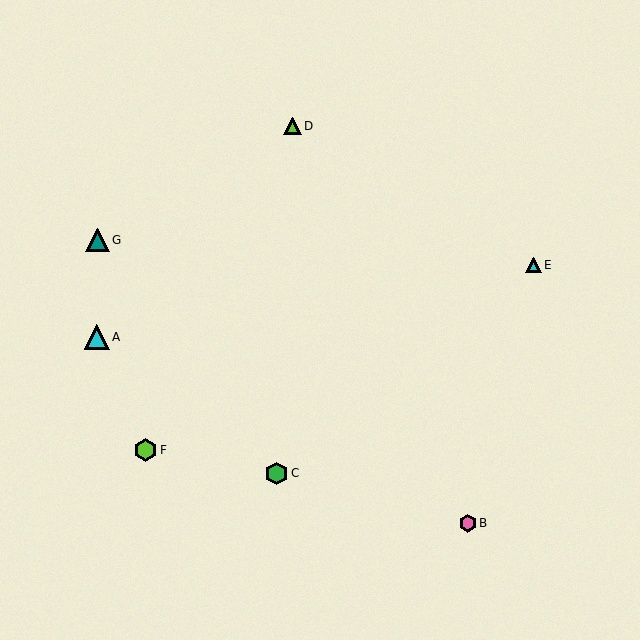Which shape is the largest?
The cyan triangle (labeled A) is the largest.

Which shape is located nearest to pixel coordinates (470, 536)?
The pink hexagon (labeled B) at (468, 523) is nearest to that location.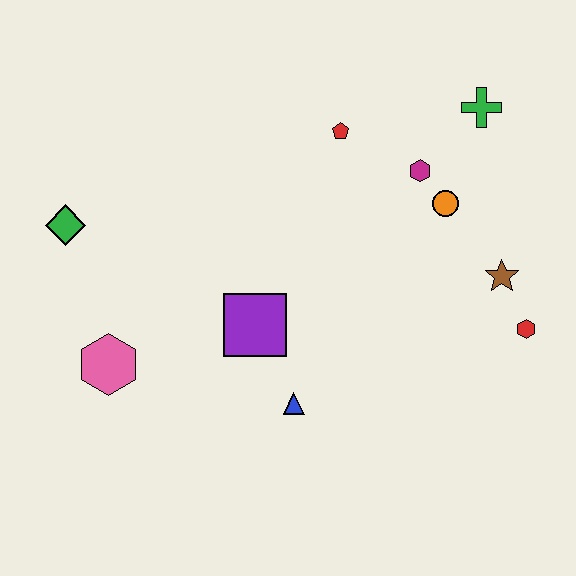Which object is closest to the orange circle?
The magenta hexagon is closest to the orange circle.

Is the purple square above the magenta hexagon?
No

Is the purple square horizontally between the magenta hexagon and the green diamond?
Yes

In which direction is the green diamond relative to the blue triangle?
The green diamond is to the left of the blue triangle.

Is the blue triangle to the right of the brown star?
No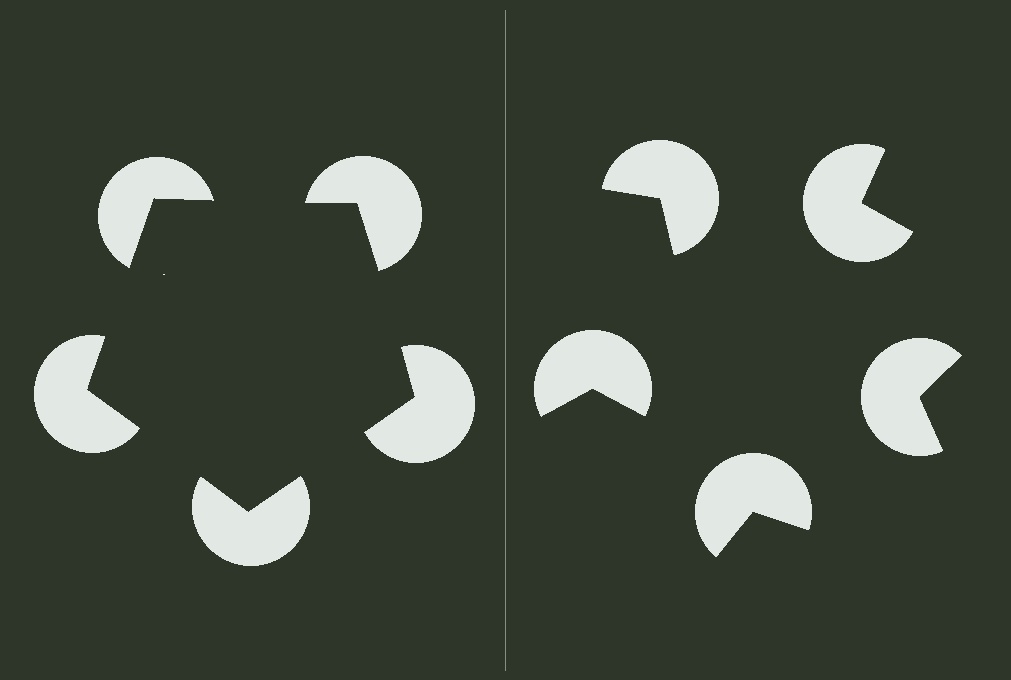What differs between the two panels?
The pac-man discs are positioned identically on both sides; only the wedge orientations differ. On the left they align to a pentagon; on the right they are misaligned.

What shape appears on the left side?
An illusory pentagon.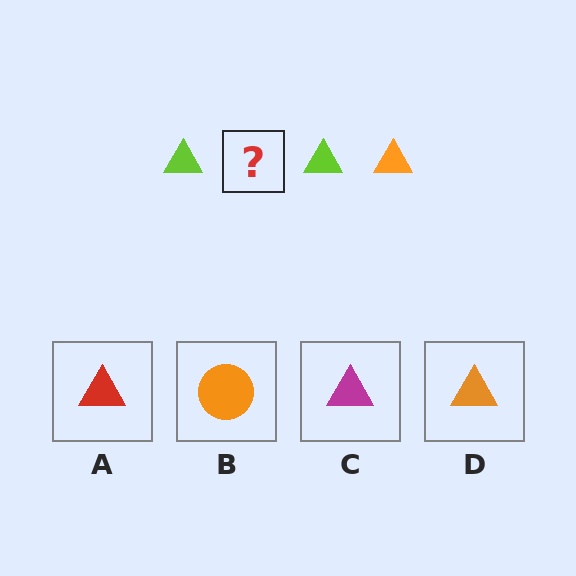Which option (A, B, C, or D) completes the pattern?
D.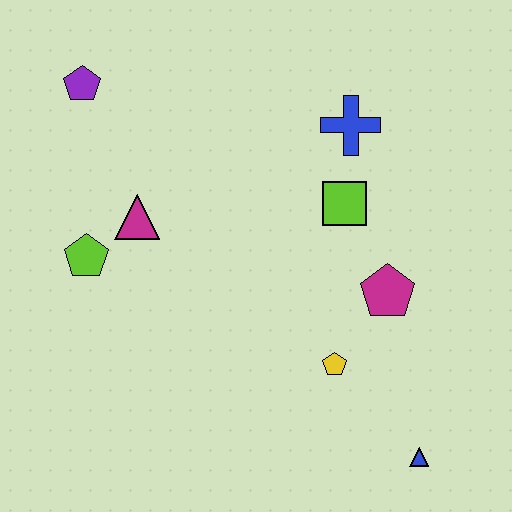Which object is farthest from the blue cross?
The blue triangle is farthest from the blue cross.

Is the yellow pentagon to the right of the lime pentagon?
Yes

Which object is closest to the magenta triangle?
The lime pentagon is closest to the magenta triangle.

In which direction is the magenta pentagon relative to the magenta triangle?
The magenta pentagon is to the right of the magenta triangle.